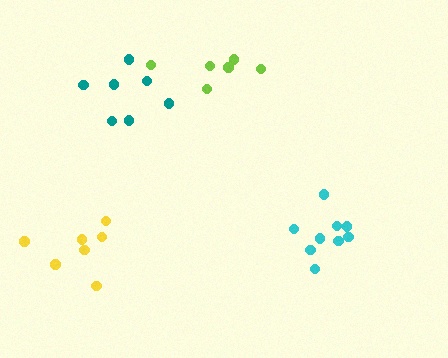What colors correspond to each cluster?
The clusters are colored: teal, cyan, lime, yellow.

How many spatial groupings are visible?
There are 4 spatial groupings.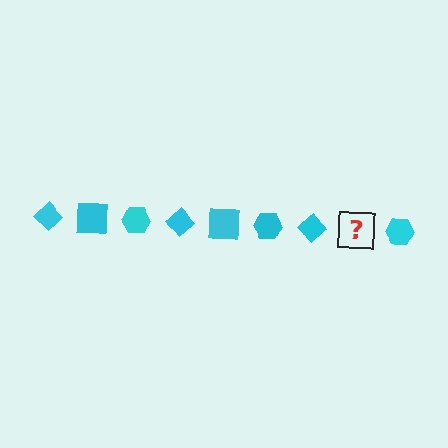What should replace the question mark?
The question mark should be replaced with a cyan square.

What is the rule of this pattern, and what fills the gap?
The rule is that the pattern cycles through diamond, square, hexagon shapes in cyan. The gap should be filled with a cyan square.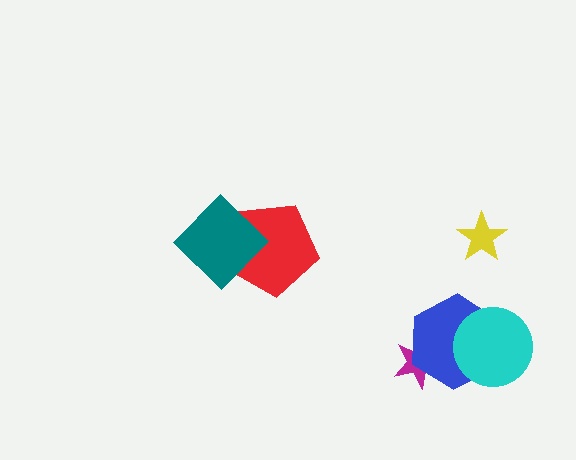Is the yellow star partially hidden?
No, no other shape covers it.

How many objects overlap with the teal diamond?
1 object overlaps with the teal diamond.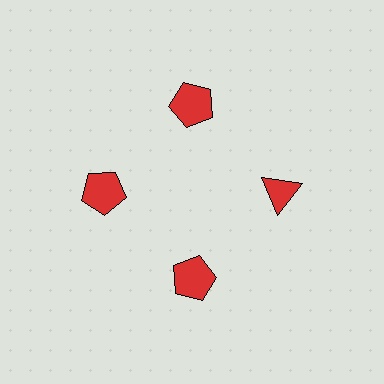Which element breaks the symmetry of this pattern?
The red triangle at roughly the 3 o'clock position breaks the symmetry. All other shapes are red pentagons.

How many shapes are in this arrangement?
There are 4 shapes arranged in a ring pattern.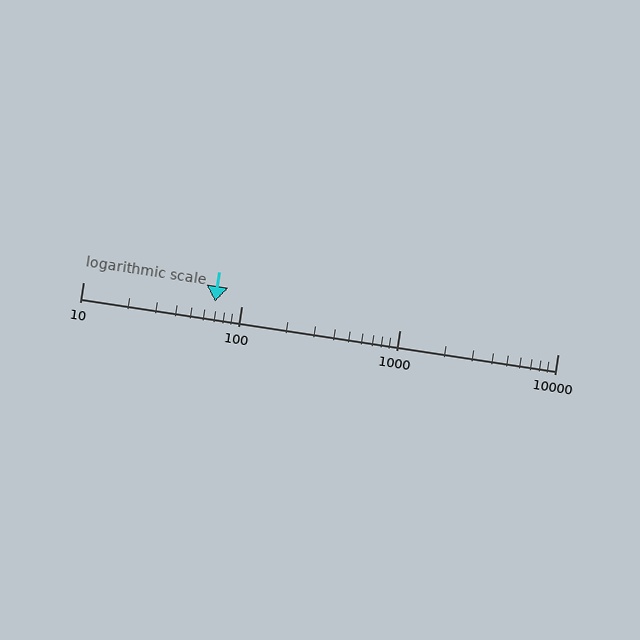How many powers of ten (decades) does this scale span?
The scale spans 3 decades, from 10 to 10000.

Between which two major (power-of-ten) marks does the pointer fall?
The pointer is between 10 and 100.